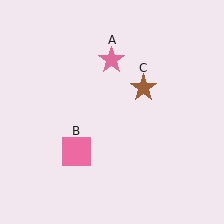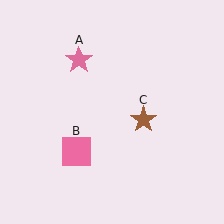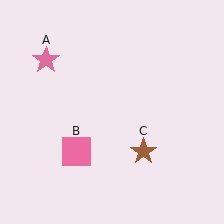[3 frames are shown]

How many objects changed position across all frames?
2 objects changed position: pink star (object A), brown star (object C).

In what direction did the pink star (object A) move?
The pink star (object A) moved left.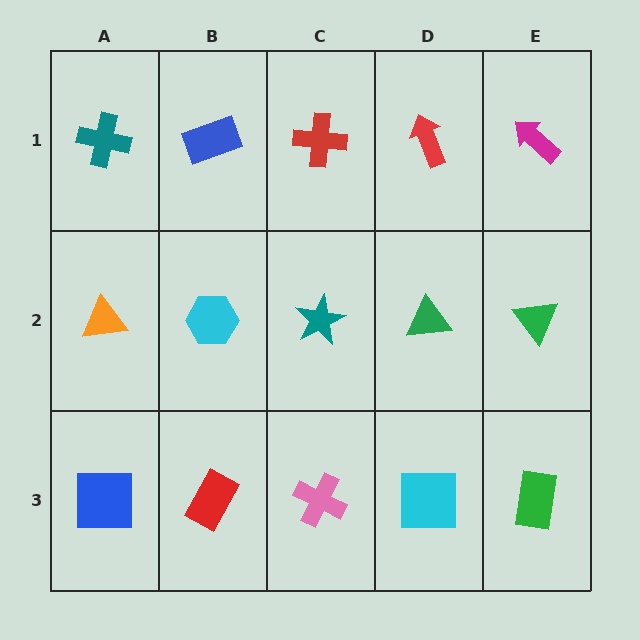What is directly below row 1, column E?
A green triangle.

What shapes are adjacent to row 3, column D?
A green triangle (row 2, column D), a pink cross (row 3, column C), a green rectangle (row 3, column E).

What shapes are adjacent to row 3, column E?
A green triangle (row 2, column E), a cyan square (row 3, column D).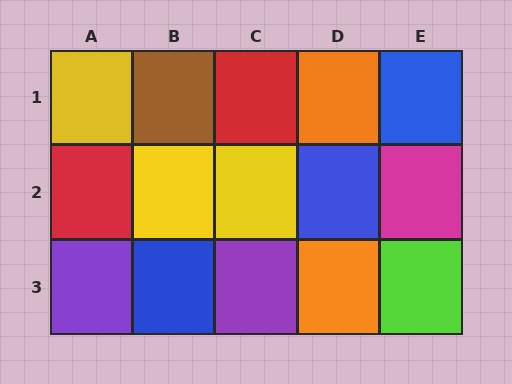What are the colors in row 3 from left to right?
Purple, blue, purple, orange, lime.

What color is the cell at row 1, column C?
Red.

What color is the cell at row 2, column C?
Yellow.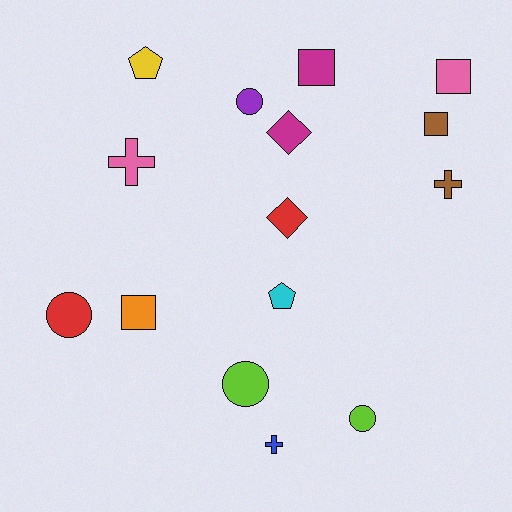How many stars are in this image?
There are no stars.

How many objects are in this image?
There are 15 objects.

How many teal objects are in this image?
There are no teal objects.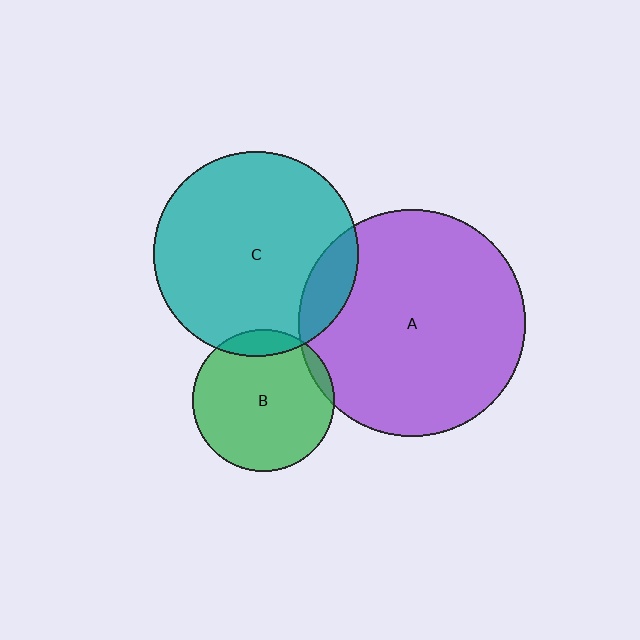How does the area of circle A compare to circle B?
Approximately 2.6 times.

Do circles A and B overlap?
Yes.